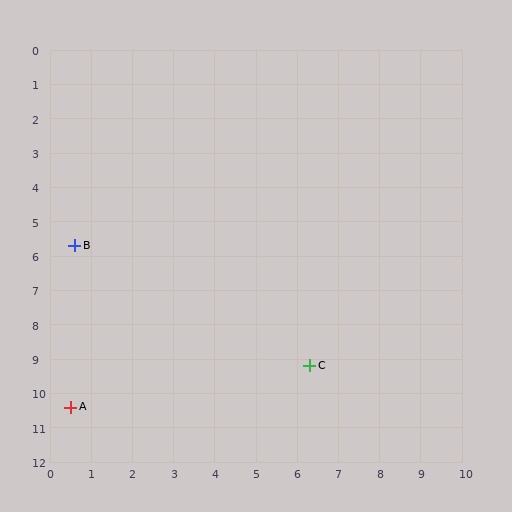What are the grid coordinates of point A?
Point A is at approximately (0.5, 10.4).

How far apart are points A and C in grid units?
Points A and C are about 5.9 grid units apart.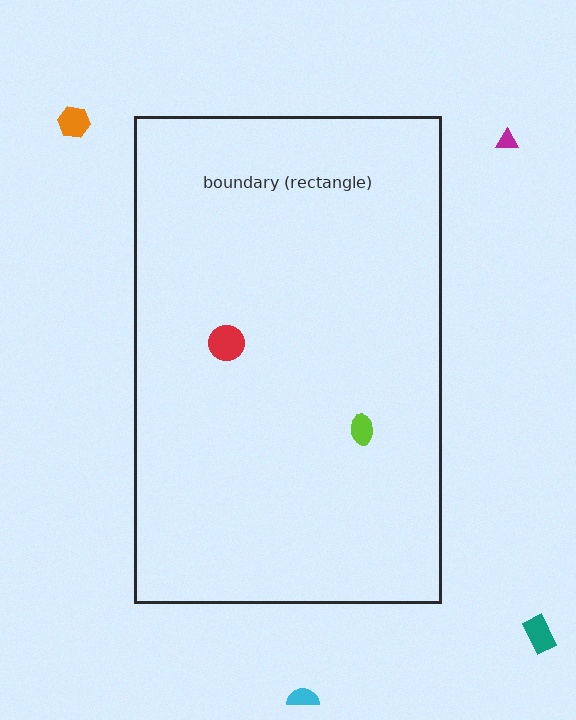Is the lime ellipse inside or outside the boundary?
Inside.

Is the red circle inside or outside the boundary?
Inside.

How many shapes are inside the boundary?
2 inside, 4 outside.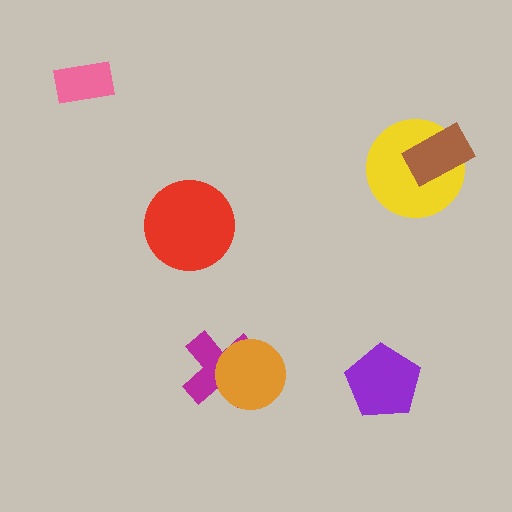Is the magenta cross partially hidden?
Yes, it is partially covered by another shape.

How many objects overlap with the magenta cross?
1 object overlaps with the magenta cross.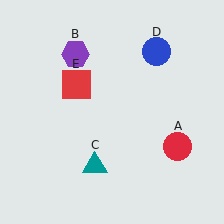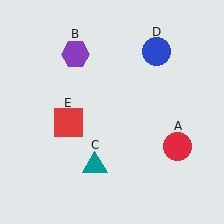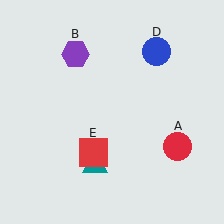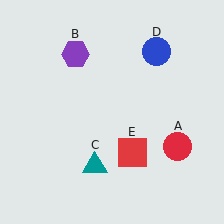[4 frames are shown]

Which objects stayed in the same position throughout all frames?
Red circle (object A) and purple hexagon (object B) and teal triangle (object C) and blue circle (object D) remained stationary.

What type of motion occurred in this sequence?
The red square (object E) rotated counterclockwise around the center of the scene.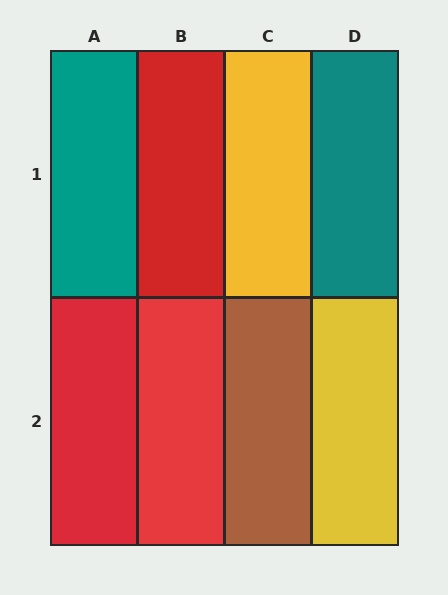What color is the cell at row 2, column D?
Yellow.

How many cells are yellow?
2 cells are yellow.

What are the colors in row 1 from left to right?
Teal, red, yellow, teal.